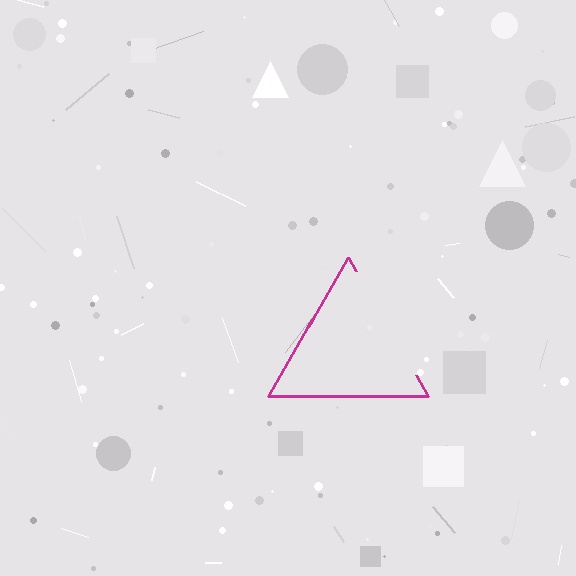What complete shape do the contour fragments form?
The contour fragments form a triangle.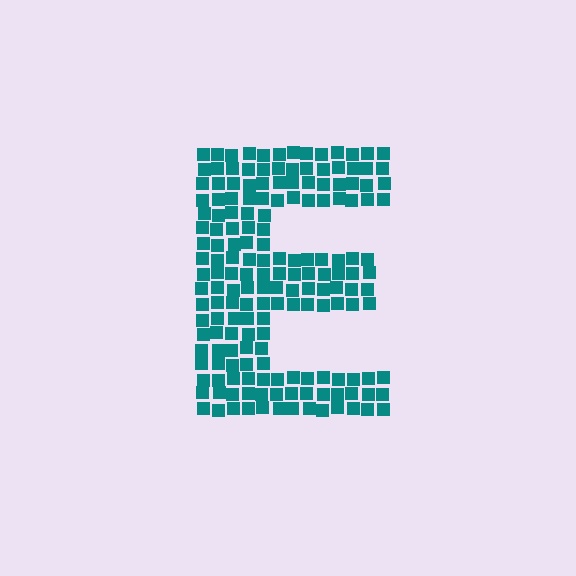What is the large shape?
The large shape is the letter E.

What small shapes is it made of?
It is made of small squares.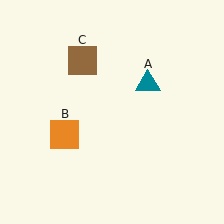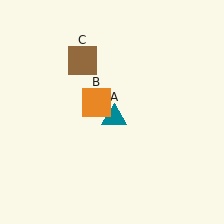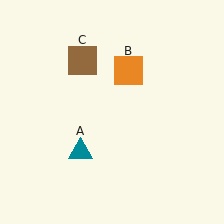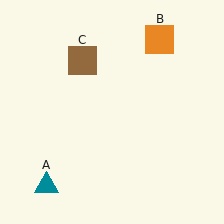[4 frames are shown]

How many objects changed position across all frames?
2 objects changed position: teal triangle (object A), orange square (object B).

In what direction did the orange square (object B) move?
The orange square (object B) moved up and to the right.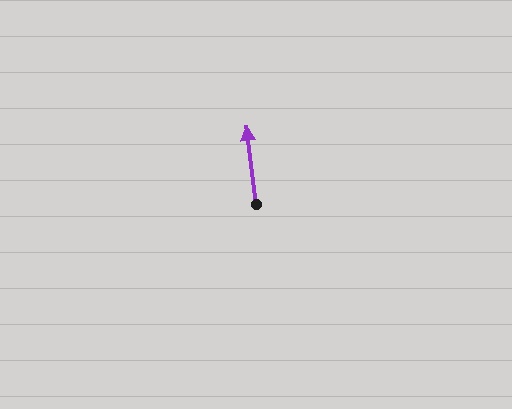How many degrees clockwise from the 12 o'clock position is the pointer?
Approximately 353 degrees.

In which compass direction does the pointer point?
North.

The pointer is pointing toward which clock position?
Roughly 12 o'clock.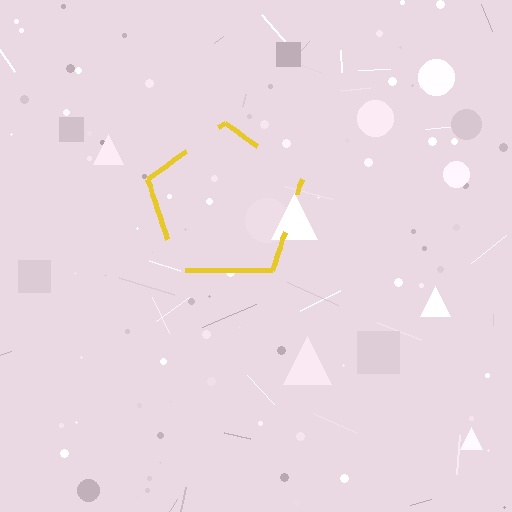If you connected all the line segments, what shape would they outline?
They would outline a pentagon.